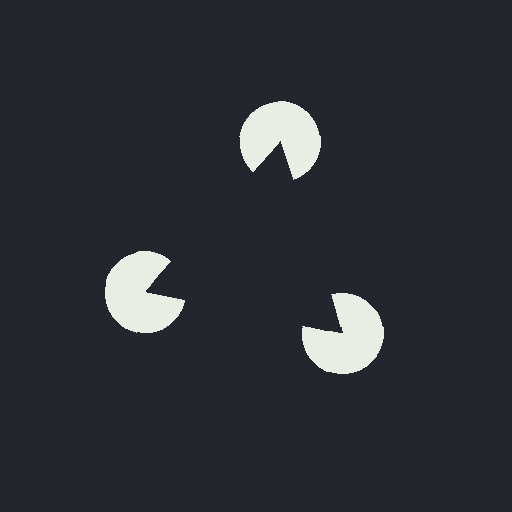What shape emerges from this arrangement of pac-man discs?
An illusory triangle — its edges are inferred from the aligned wedge cuts in the pac-man discs, not physically drawn.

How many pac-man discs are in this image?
There are 3 — one at each vertex of the illusory triangle.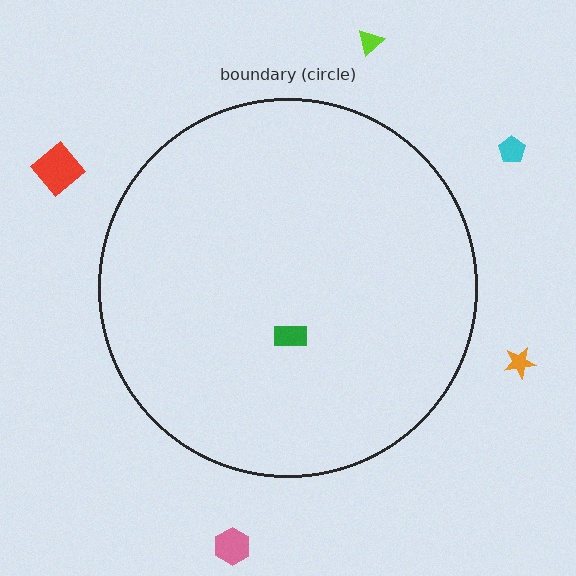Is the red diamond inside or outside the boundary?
Outside.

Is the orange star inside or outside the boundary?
Outside.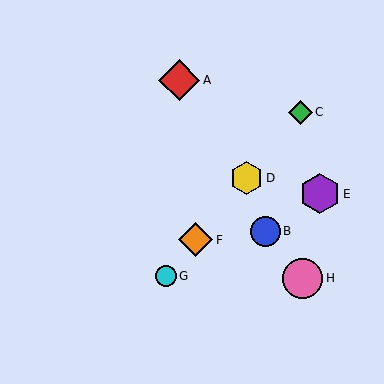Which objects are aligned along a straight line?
Objects C, D, F, G are aligned along a straight line.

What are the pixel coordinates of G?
Object G is at (166, 276).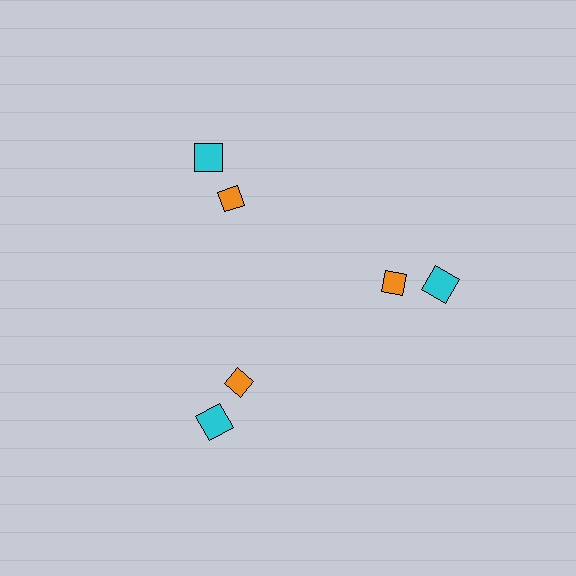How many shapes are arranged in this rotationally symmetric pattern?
There are 6 shapes, arranged in 3 groups of 2.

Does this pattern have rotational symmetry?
Yes, this pattern has 3-fold rotational symmetry. It looks the same after rotating 120 degrees around the center.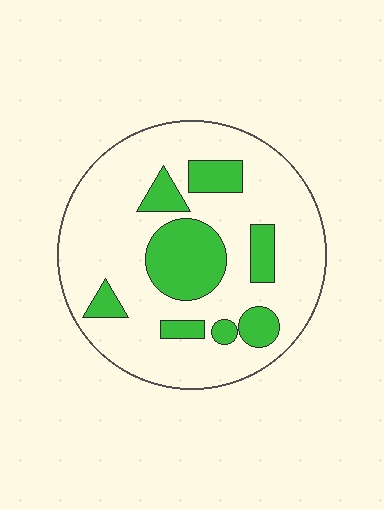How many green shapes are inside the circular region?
8.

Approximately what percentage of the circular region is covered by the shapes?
Approximately 25%.